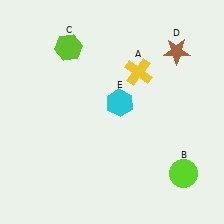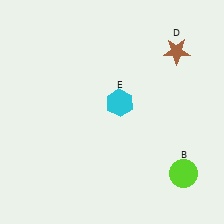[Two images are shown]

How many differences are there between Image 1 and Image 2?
There are 2 differences between the two images.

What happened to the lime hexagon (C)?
The lime hexagon (C) was removed in Image 2. It was in the top-left area of Image 1.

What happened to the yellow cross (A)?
The yellow cross (A) was removed in Image 2. It was in the top-right area of Image 1.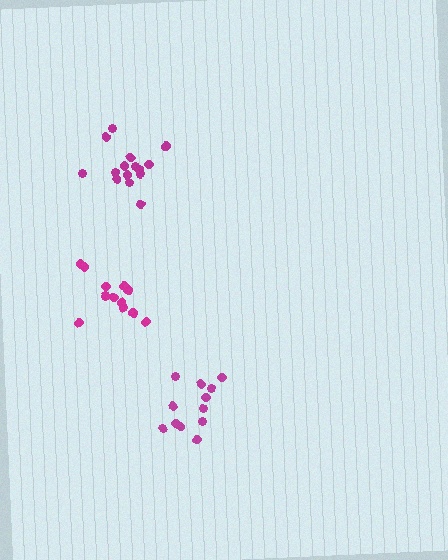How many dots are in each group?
Group 1: 12 dots, Group 2: 15 dots, Group 3: 13 dots (40 total).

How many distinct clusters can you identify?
There are 3 distinct clusters.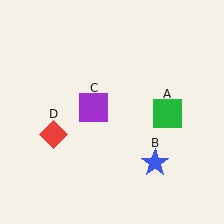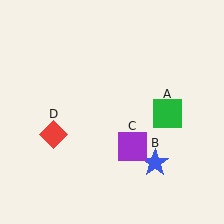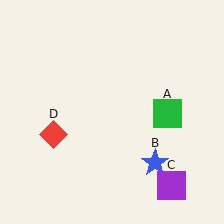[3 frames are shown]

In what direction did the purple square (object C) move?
The purple square (object C) moved down and to the right.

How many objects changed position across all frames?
1 object changed position: purple square (object C).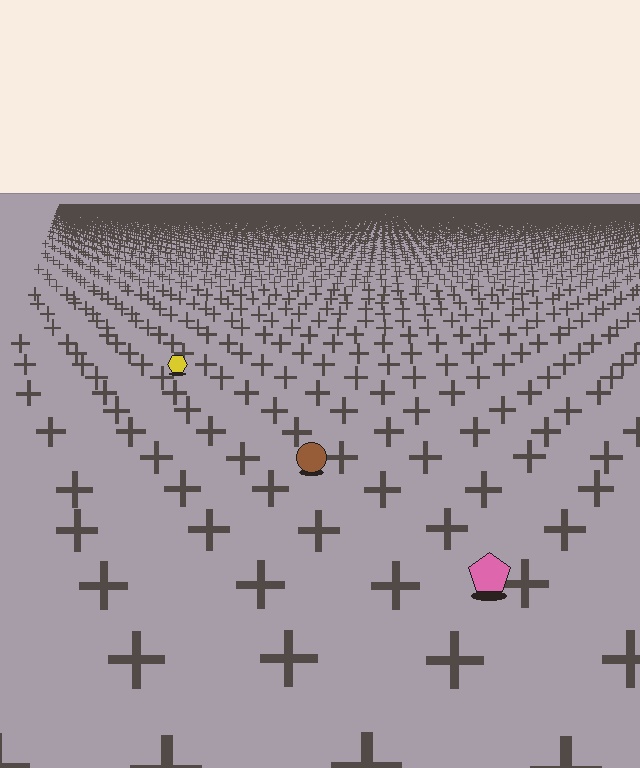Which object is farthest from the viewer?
The yellow hexagon is farthest from the viewer. It appears smaller and the ground texture around it is denser.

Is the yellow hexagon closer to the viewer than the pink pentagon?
No. The pink pentagon is closer — you can tell from the texture gradient: the ground texture is coarser near it.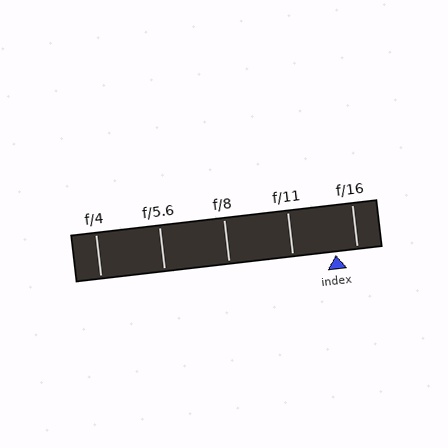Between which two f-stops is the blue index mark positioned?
The index mark is between f/11 and f/16.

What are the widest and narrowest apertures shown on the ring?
The widest aperture shown is f/4 and the narrowest is f/16.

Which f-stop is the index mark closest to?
The index mark is closest to f/16.